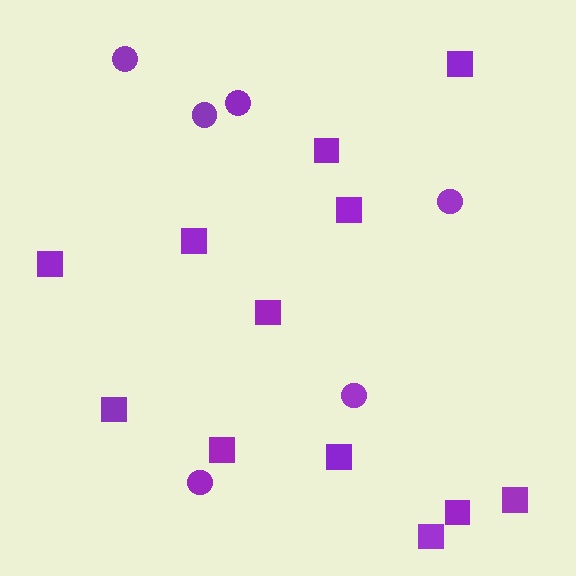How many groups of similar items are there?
There are 2 groups: one group of circles (6) and one group of squares (12).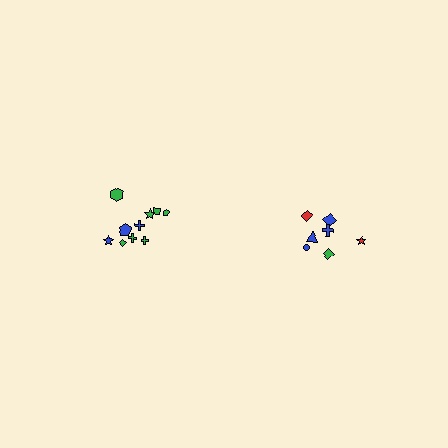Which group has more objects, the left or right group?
The left group.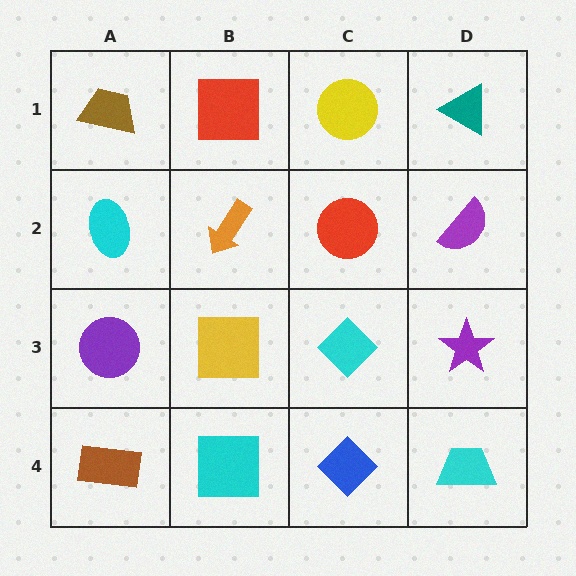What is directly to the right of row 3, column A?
A yellow square.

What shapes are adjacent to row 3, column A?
A cyan ellipse (row 2, column A), a brown rectangle (row 4, column A), a yellow square (row 3, column B).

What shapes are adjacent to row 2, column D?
A teal triangle (row 1, column D), a purple star (row 3, column D), a red circle (row 2, column C).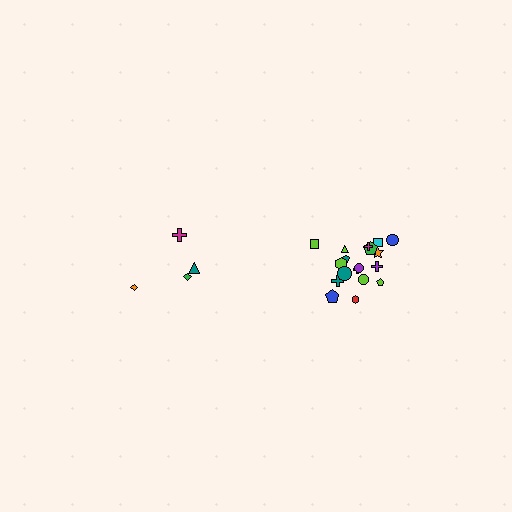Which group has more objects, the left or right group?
The right group.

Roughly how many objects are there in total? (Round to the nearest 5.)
Roughly 20 objects in total.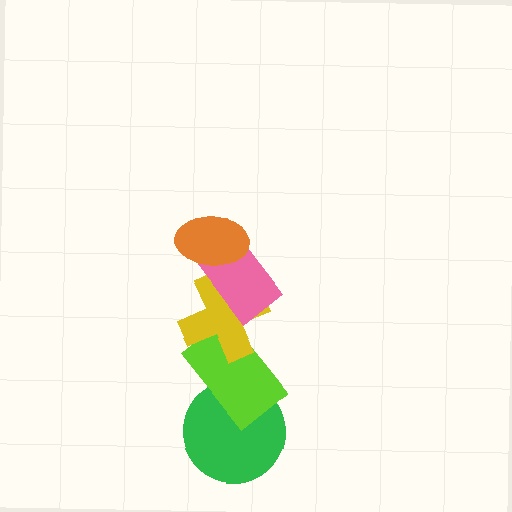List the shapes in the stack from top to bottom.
From top to bottom: the orange ellipse, the pink rectangle, the yellow cross, the lime rectangle, the green circle.